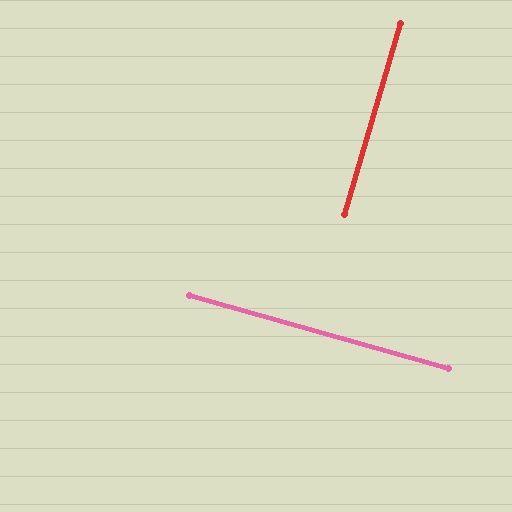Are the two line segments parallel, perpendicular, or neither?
Perpendicular — they meet at approximately 89°.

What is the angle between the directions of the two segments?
Approximately 89 degrees.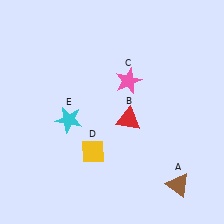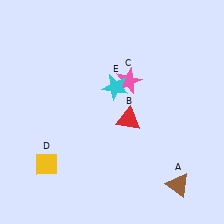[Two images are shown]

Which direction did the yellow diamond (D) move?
The yellow diamond (D) moved left.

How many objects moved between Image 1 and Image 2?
2 objects moved between the two images.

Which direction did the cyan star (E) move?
The cyan star (E) moved right.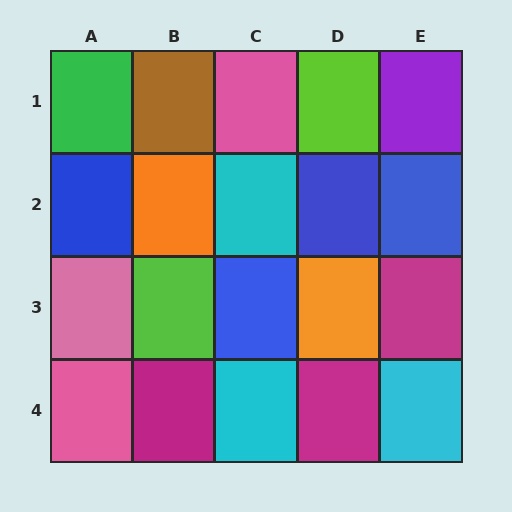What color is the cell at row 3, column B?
Lime.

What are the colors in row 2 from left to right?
Blue, orange, cyan, blue, blue.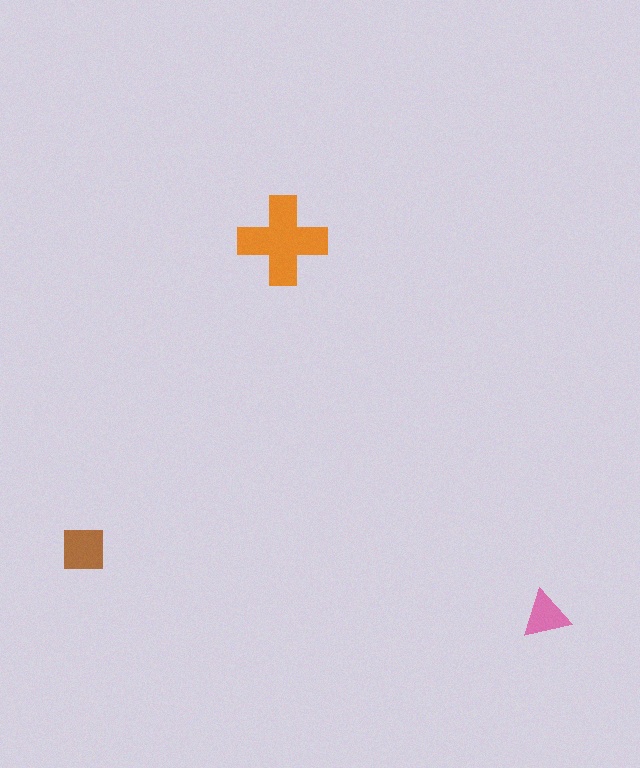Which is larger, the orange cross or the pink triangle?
The orange cross.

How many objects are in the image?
There are 3 objects in the image.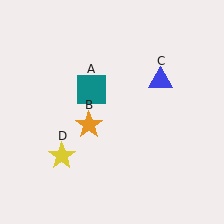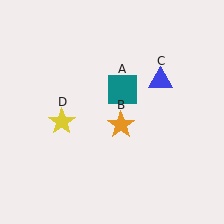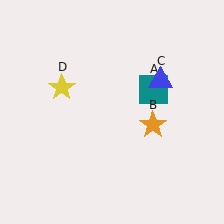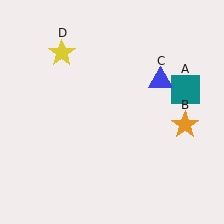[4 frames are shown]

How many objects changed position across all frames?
3 objects changed position: teal square (object A), orange star (object B), yellow star (object D).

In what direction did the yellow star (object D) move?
The yellow star (object D) moved up.